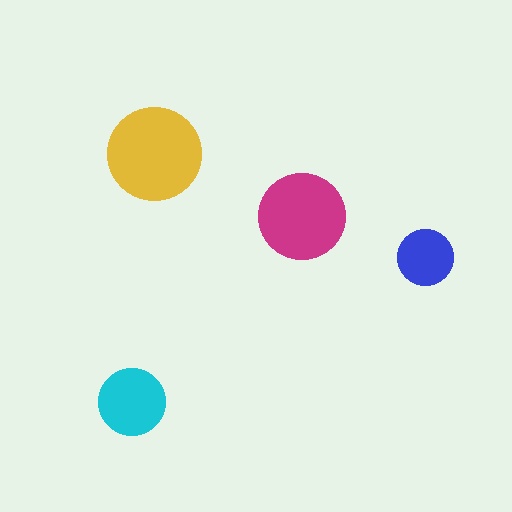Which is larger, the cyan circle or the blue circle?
The cyan one.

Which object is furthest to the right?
The blue circle is rightmost.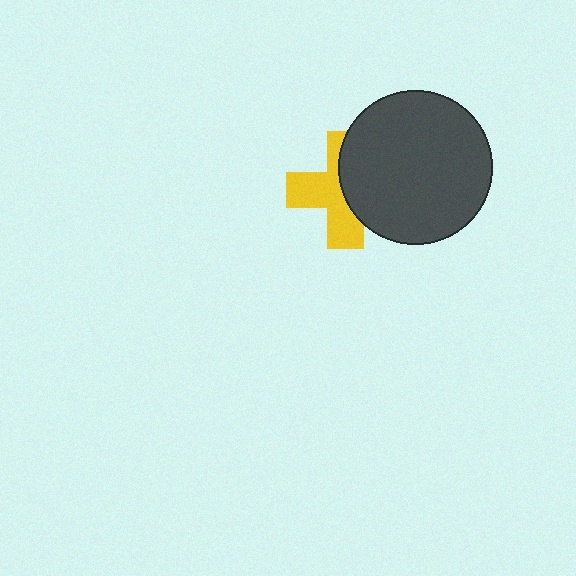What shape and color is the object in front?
The object in front is a dark gray circle.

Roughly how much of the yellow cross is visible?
About half of it is visible (roughly 54%).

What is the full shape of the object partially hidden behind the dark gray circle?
The partially hidden object is a yellow cross.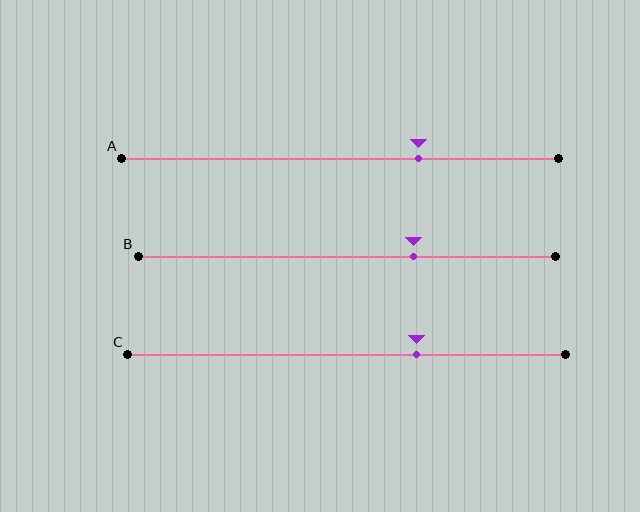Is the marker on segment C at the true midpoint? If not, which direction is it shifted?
No, the marker on segment C is shifted to the right by about 16% of the segment length.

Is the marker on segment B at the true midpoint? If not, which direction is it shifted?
No, the marker on segment B is shifted to the right by about 16% of the segment length.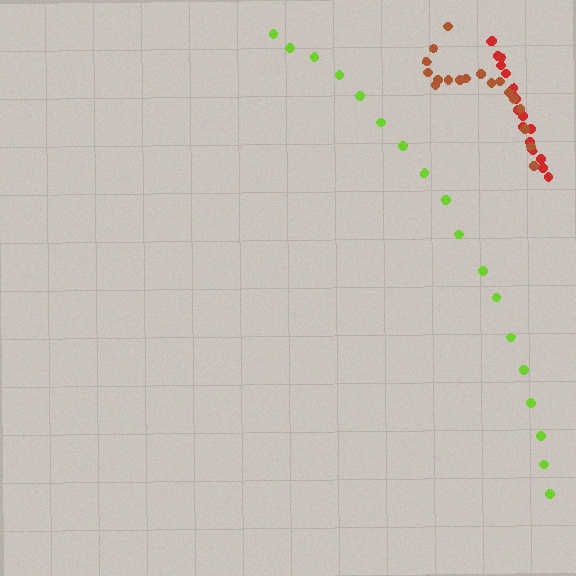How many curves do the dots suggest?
There are 3 distinct paths.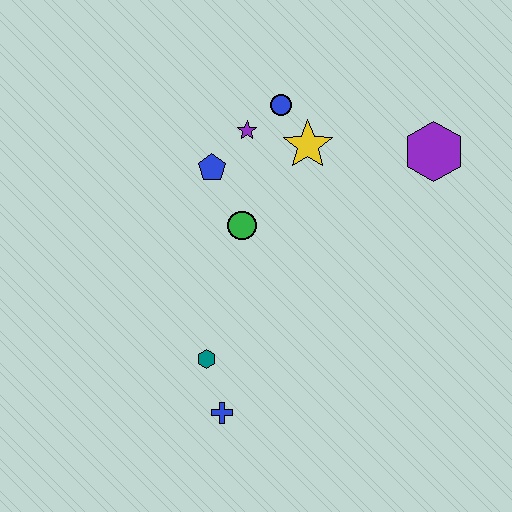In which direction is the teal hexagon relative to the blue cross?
The teal hexagon is above the blue cross.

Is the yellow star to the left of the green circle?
No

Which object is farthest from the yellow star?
The blue cross is farthest from the yellow star.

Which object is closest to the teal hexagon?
The blue cross is closest to the teal hexagon.